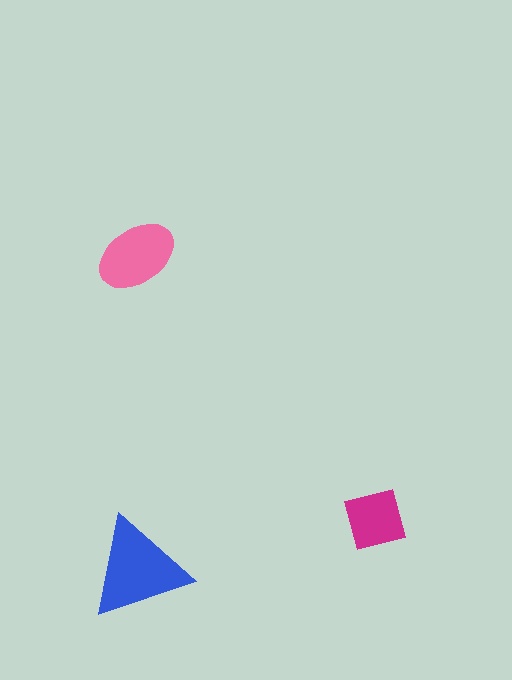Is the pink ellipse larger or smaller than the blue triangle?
Smaller.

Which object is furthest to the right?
The magenta square is rightmost.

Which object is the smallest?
The magenta square.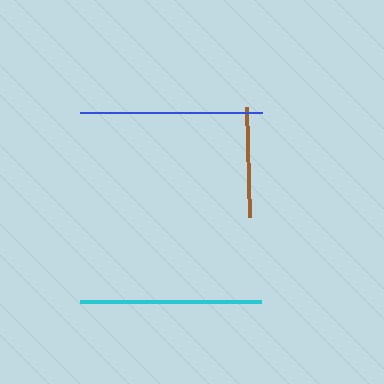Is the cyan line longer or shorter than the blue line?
The blue line is longer than the cyan line.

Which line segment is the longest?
The blue line is the longest at approximately 182 pixels.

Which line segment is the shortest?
The brown line is the shortest at approximately 110 pixels.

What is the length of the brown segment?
The brown segment is approximately 110 pixels long.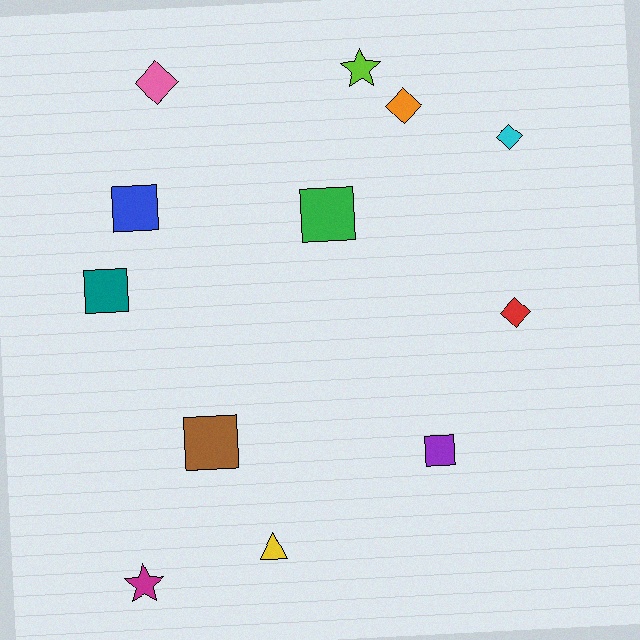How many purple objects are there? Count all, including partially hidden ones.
There is 1 purple object.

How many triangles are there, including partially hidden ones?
There is 1 triangle.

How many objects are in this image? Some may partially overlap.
There are 12 objects.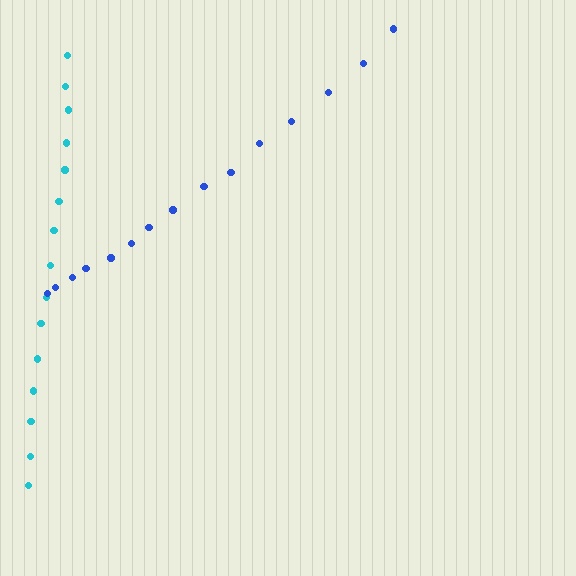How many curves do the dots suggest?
There are 2 distinct paths.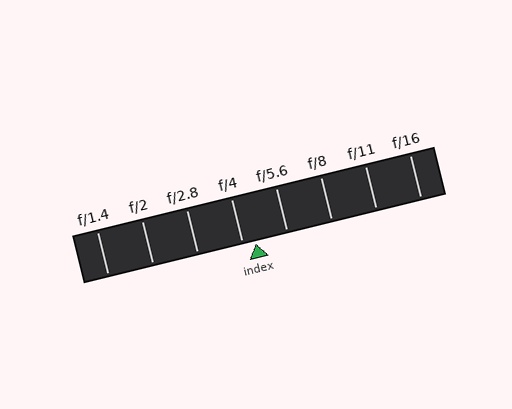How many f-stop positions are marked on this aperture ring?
There are 8 f-stop positions marked.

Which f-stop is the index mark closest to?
The index mark is closest to f/4.